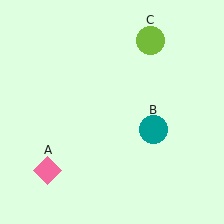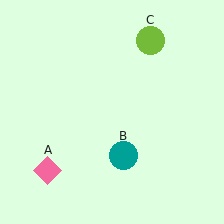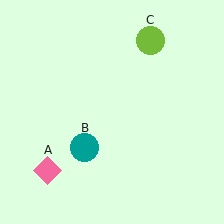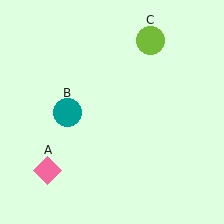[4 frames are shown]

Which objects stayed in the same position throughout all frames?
Pink diamond (object A) and lime circle (object C) remained stationary.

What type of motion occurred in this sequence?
The teal circle (object B) rotated clockwise around the center of the scene.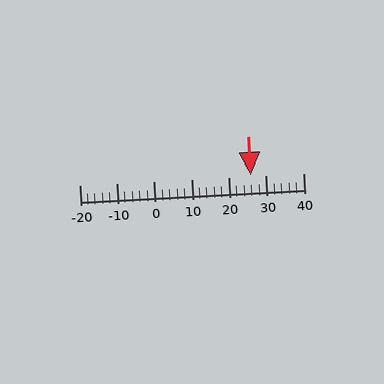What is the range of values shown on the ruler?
The ruler shows values from -20 to 40.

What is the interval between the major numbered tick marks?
The major tick marks are spaced 10 units apart.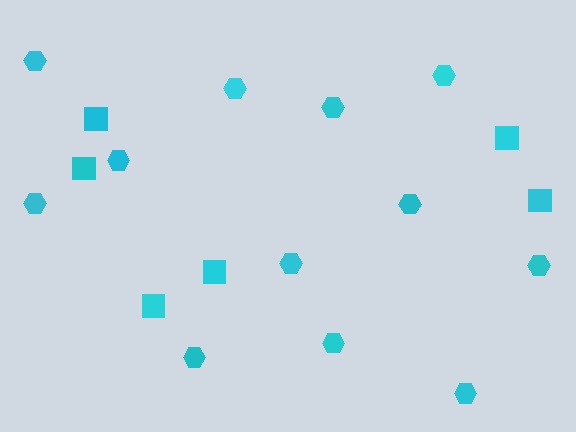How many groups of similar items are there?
There are 2 groups: one group of squares (6) and one group of hexagons (12).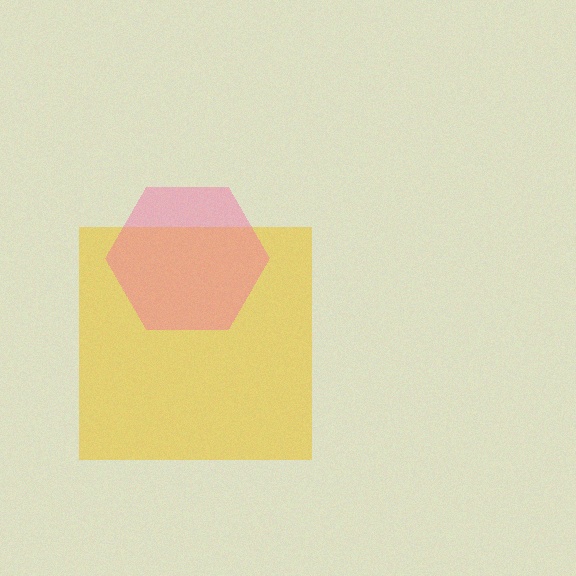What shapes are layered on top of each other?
The layered shapes are: a yellow square, a pink hexagon.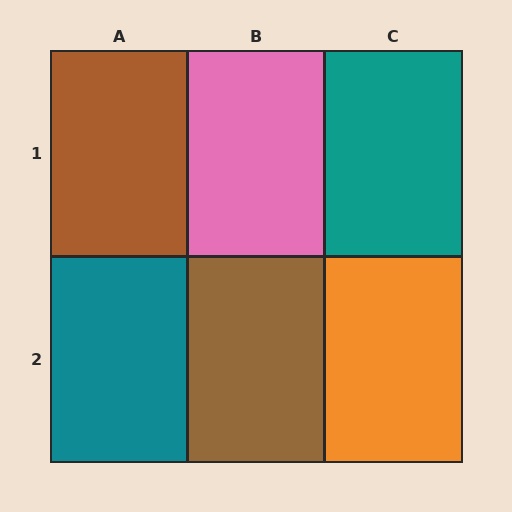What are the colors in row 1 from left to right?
Brown, pink, teal.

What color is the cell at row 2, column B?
Brown.